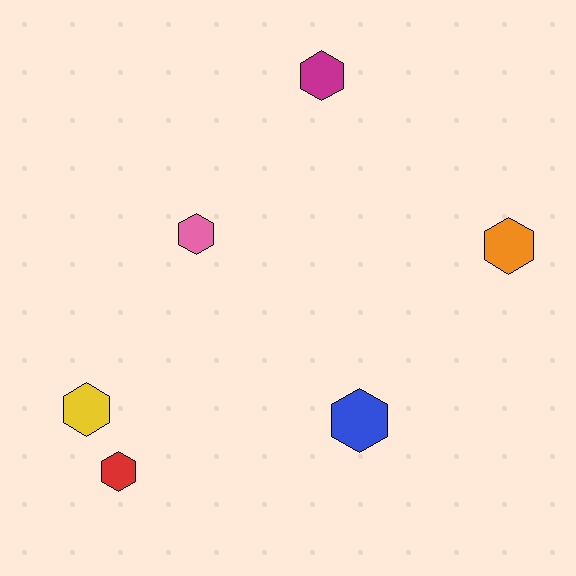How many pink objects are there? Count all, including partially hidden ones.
There is 1 pink object.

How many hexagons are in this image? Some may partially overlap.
There are 6 hexagons.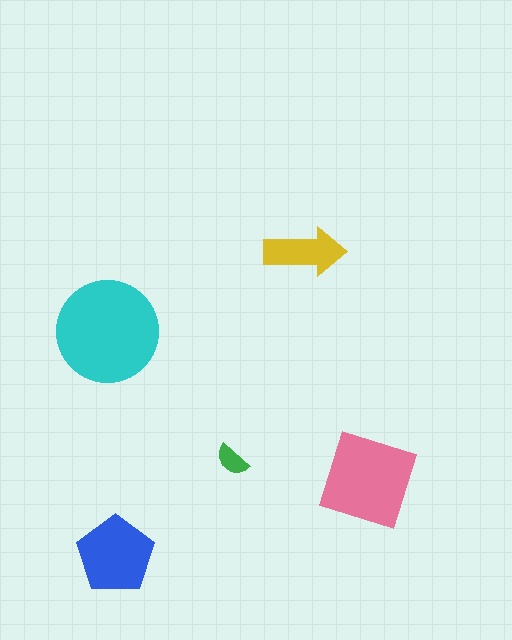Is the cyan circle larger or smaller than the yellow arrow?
Larger.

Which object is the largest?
The cyan circle.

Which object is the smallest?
The green semicircle.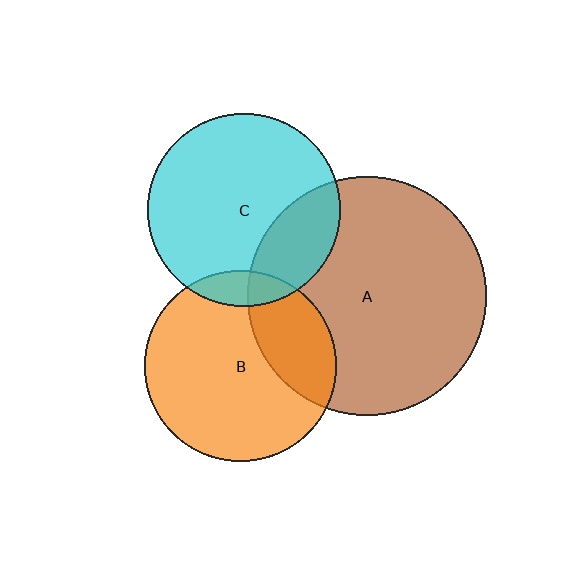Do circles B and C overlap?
Yes.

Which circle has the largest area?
Circle A (brown).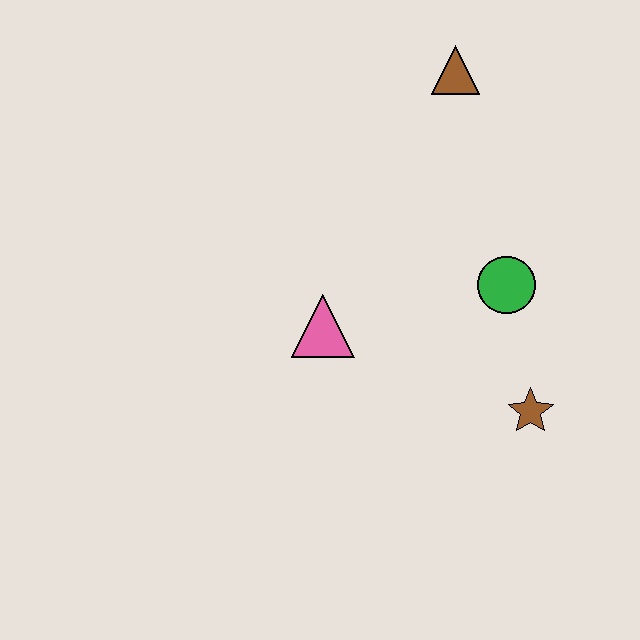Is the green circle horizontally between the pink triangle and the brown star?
Yes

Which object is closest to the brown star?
The green circle is closest to the brown star.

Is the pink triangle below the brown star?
No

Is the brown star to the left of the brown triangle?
No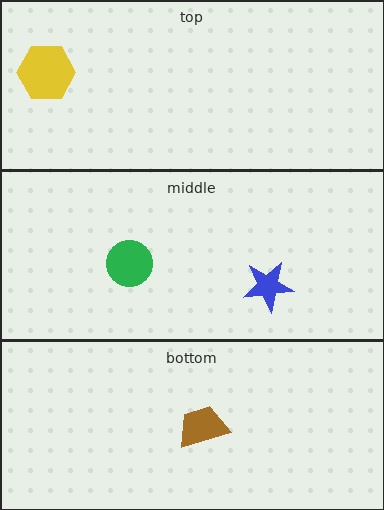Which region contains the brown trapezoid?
The bottom region.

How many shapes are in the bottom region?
1.